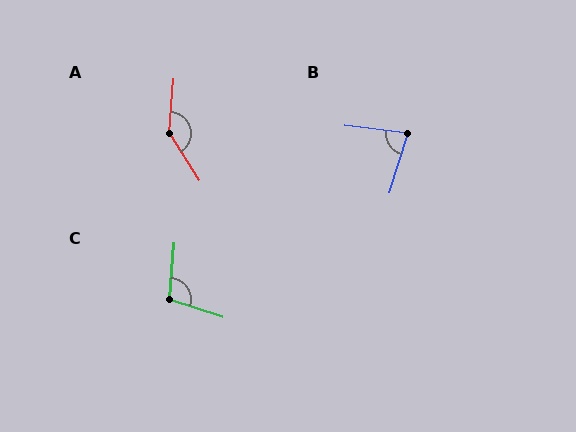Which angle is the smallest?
B, at approximately 80 degrees.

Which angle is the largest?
A, at approximately 143 degrees.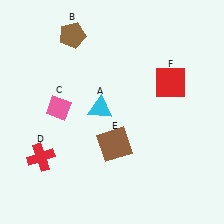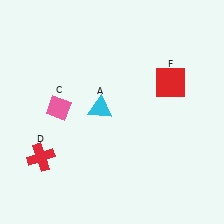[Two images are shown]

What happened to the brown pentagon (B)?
The brown pentagon (B) was removed in Image 2. It was in the top-left area of Image 1.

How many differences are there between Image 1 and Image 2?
There are 2 differences between the two images.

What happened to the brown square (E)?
The brown square (E) was removed in Image 2. It was in the bottom-right area of Image 1.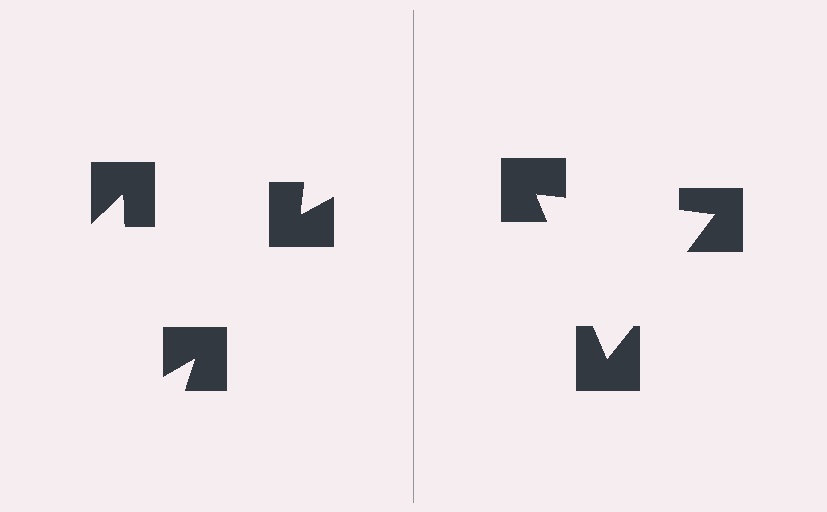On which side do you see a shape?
An illusory triangle appears on the right side. On the left side the wedge cuts are rotated, so no coherent shape forms.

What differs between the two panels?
The notched squares are positioned identically on both sides; only the wedge orientations differ. On the right they align to a triangle; on the left they are misaligned.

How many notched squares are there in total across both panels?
6 — 3 on each side.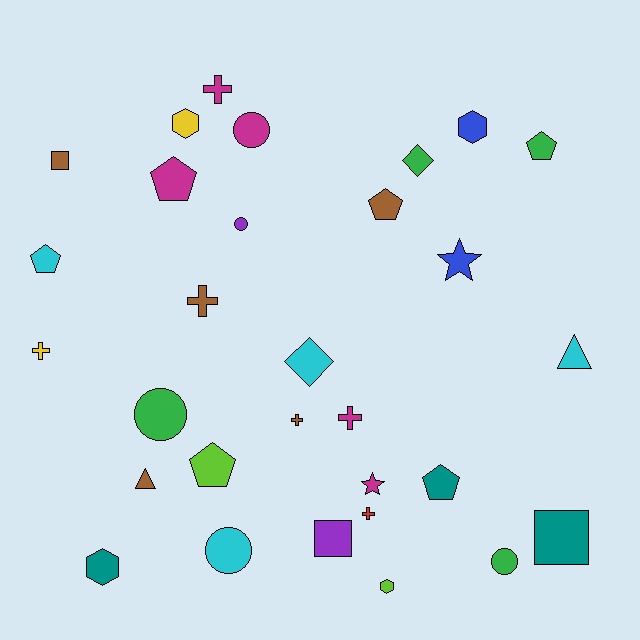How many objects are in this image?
There are 30 objects.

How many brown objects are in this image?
There are 5 brown objects.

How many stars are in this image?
There are 2 stars.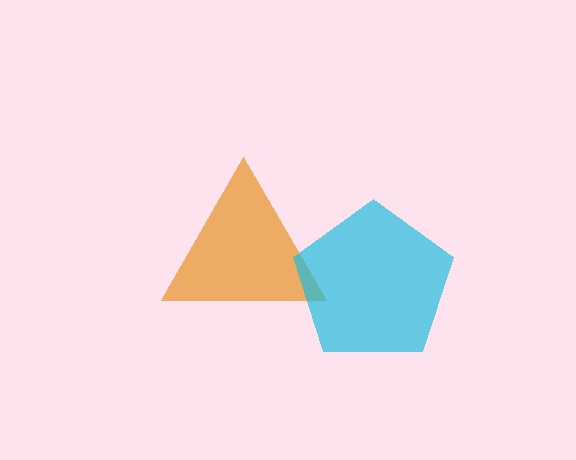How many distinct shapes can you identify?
There are 2 distinct shapes: an orange triangle, a cyan pentagon.